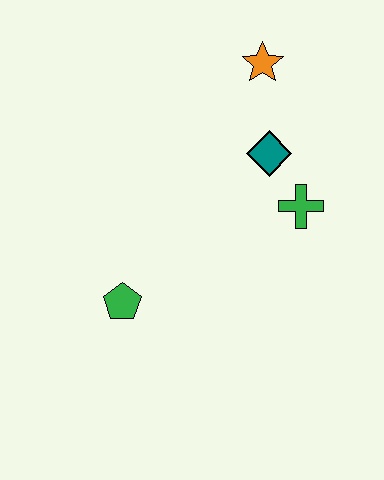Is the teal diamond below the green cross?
No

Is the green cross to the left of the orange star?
No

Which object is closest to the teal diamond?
The green cross is closest to the teal diamond.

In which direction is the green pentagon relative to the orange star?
The green pentagon is below the orange star.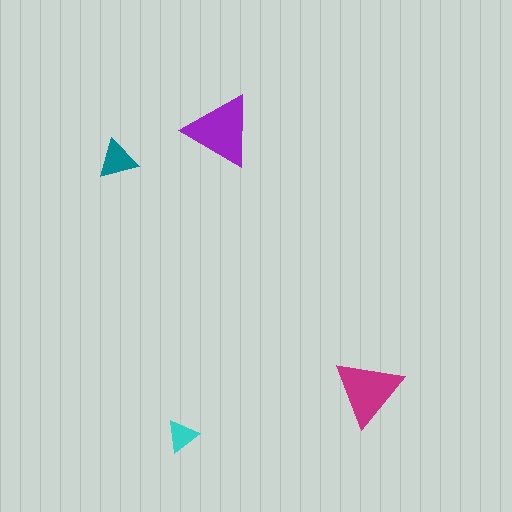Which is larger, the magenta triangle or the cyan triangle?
The magenta one.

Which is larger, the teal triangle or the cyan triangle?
The teal one.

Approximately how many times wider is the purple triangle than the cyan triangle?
About 2 times wider.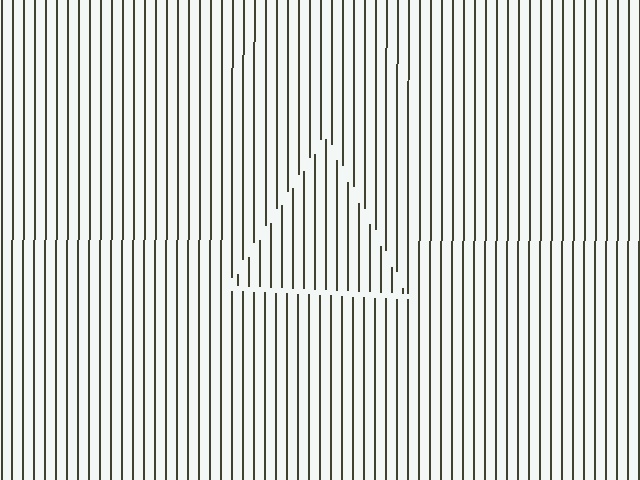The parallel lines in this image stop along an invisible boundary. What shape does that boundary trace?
An illusory triangle. The interior of the shape contains the same grating, shifted by half a period — the contour is defined by the phase discontinuity where line-ends from the inner and outer gratings abut.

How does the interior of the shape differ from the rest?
The interior of the shape contains the same grating, shifted by half a period — the contour is defined by the phase discontinuity where line-ends from the inner and outer gratings abut.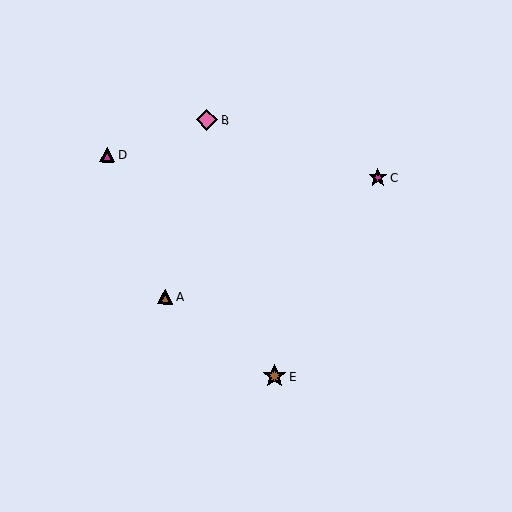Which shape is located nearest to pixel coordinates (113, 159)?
The magenta triangle (labeled D) at (107, 155) is nearest to that location.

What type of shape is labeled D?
Shape D is a magenta triangle.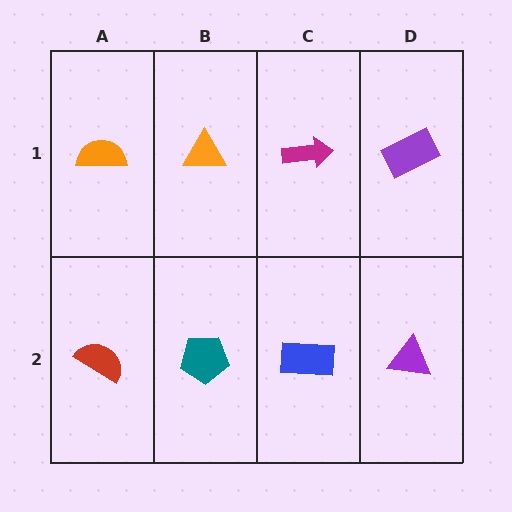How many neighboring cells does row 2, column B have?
3.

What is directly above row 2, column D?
A purple rectangle.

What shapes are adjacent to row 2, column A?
An orange semicircle (row 1, column A), a teal pentagon (row 2, column B).